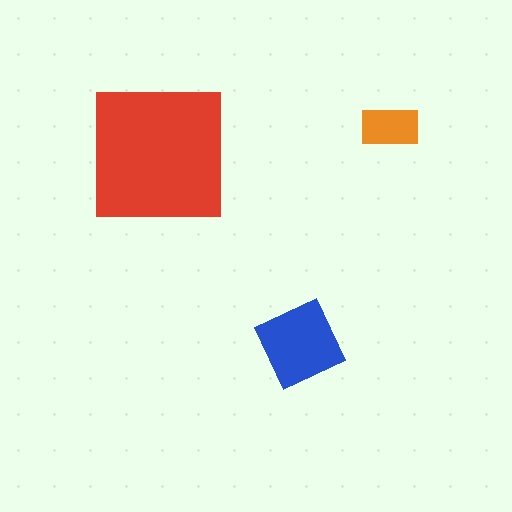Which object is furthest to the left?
The red square is leftmost.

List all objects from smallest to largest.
The orange rectangle, the blue diamond, the red square.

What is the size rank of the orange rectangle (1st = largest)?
3rd.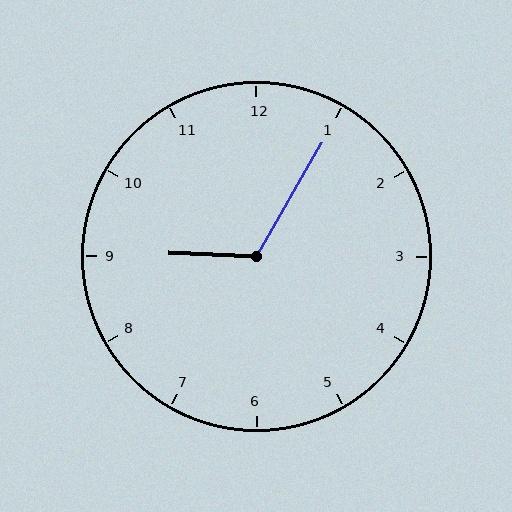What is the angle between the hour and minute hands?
Approximately 118 degrees.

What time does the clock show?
9:05.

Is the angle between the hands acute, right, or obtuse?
It is obtuse.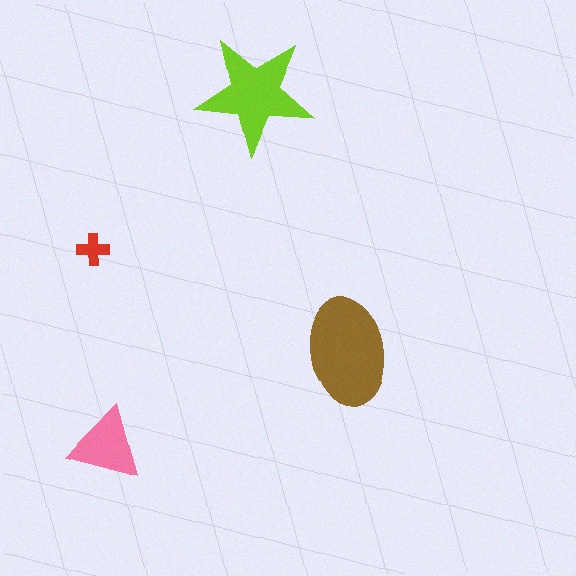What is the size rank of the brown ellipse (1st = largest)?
1st.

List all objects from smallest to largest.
The red cross, the pink triangle, the lime star, the brown ellipse.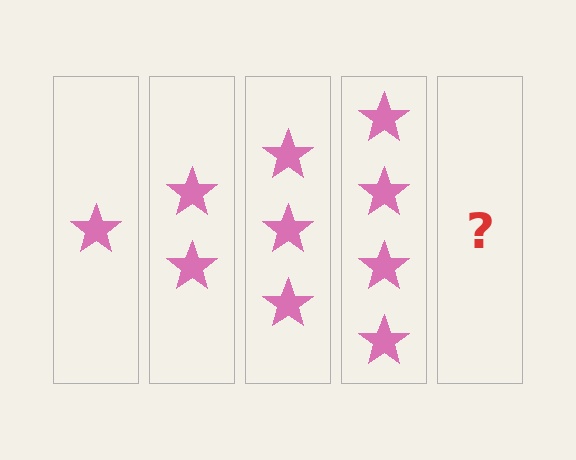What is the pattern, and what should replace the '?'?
The pattern is that each step adds one more star. The '?' should be 5 stars.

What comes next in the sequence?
The next element should be 5 stars.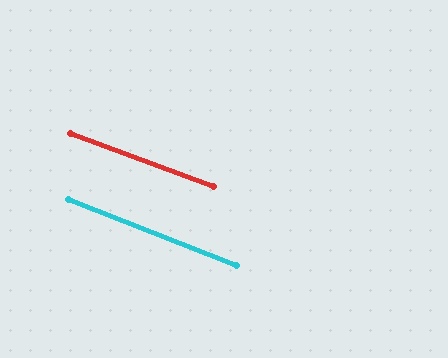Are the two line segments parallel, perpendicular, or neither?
Parallel — their directions differ by only 1.0°.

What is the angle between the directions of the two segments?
Approximately 1 degree.